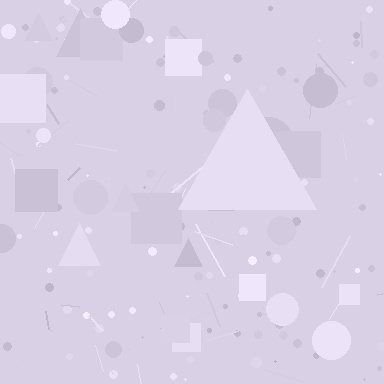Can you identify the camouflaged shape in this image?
The camouflaged shape is a triangle.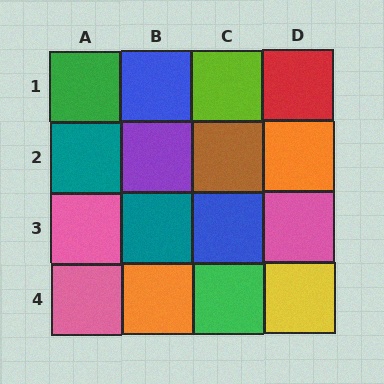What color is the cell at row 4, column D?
Yellow.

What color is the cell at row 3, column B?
Teal.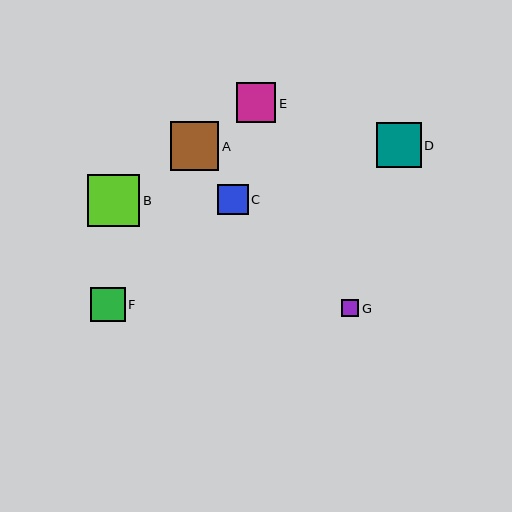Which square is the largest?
Square B is the largest with a size of approximately 52 pixels.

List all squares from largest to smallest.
From largest to smallest: B, A, D, E, F, C, G.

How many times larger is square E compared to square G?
Square E is approximately 2.3 times the size of square G.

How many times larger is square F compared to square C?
Square F is approximately 1.1 times the size of square C.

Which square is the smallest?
Square G is the smallest with a size of approximately 17 pixels.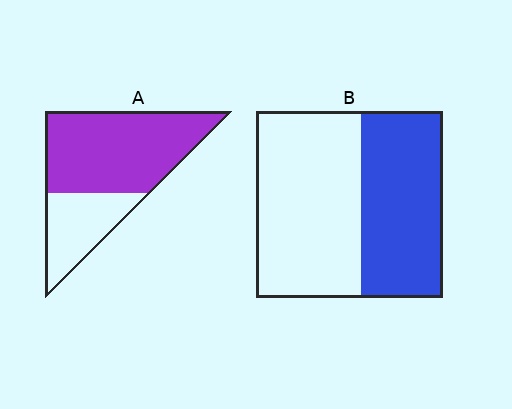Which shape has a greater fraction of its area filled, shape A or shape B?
Shape A.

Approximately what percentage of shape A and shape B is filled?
A is approximately 70% and B is approximately 45%.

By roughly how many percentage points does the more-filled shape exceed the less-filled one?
By roughly 25 percentage points (A over B).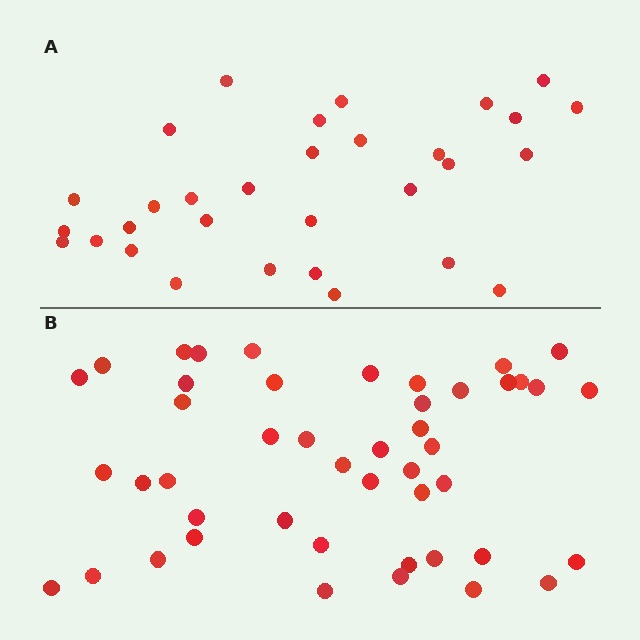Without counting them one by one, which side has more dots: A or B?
Region B (the bottom region) has more dots.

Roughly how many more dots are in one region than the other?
Region B has approximately 15 more dots than region A.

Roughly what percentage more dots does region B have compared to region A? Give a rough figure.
About 50% more.